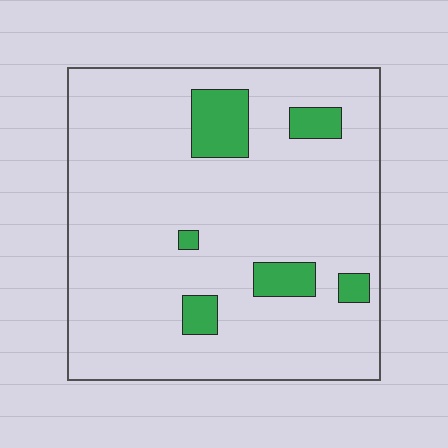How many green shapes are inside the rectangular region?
6.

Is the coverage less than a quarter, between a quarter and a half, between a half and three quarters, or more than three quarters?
Less than a quarter.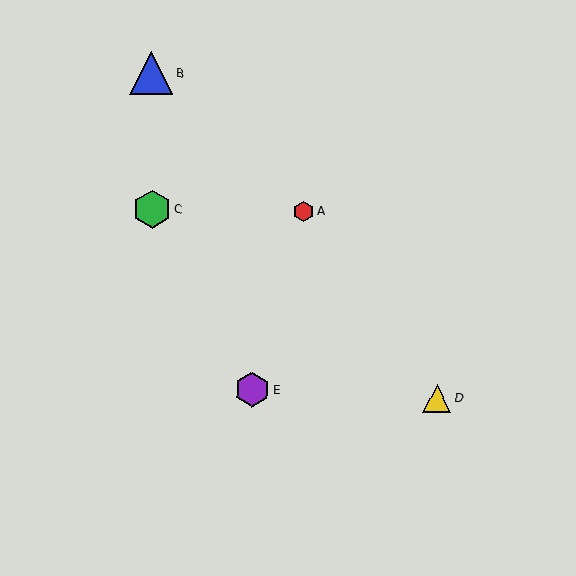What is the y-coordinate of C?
Object C is at y≈210.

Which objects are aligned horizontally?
Objects A, C are aligned horizontally.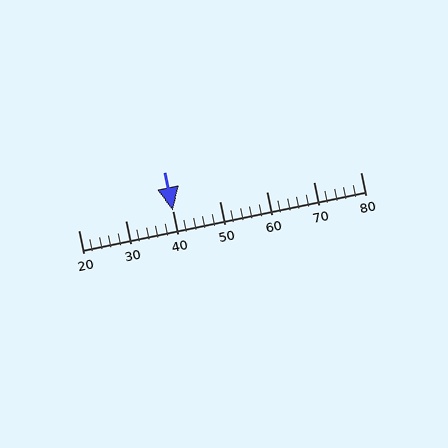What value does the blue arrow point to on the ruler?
The blue arrow points to approximately 40.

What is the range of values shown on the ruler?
The ruler shows values from 20 to 80.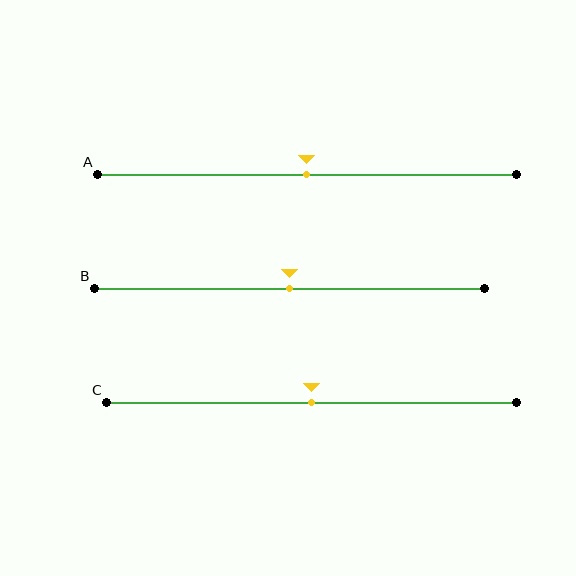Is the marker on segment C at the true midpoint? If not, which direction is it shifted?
Yes, the marker on segment C is at the true midpoint.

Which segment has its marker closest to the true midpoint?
Segment A has its marker closest to the true midpoint.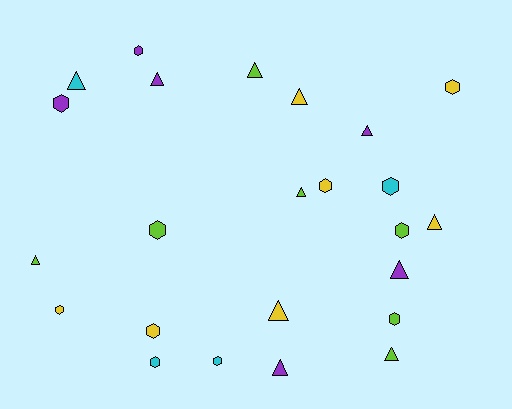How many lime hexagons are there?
There are 3 lime hexagons.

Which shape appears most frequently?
Triangle, with 12 objects.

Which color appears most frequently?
Yellow, with 7 objects.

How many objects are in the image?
There are 24 objects.